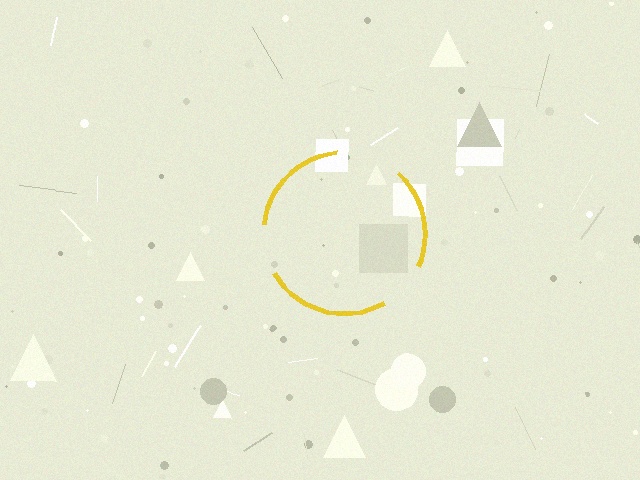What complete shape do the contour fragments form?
The contour fragments form a circle.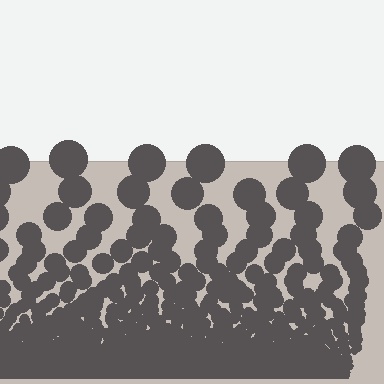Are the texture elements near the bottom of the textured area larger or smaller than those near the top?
Smaller. The gradient is inverted — elements near the bottom are smaller and denser.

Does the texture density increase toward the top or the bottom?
Density increases toward the bottom.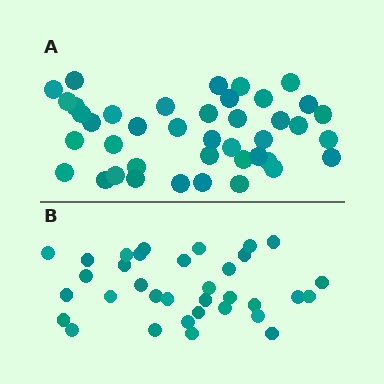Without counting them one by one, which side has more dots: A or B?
Region A (the top region) has more dots.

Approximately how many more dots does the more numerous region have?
Region A has roughly 8 or so more dots than region B.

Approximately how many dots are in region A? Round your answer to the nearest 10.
About 40 dots. (The exact count is 41, which rounds to 40.)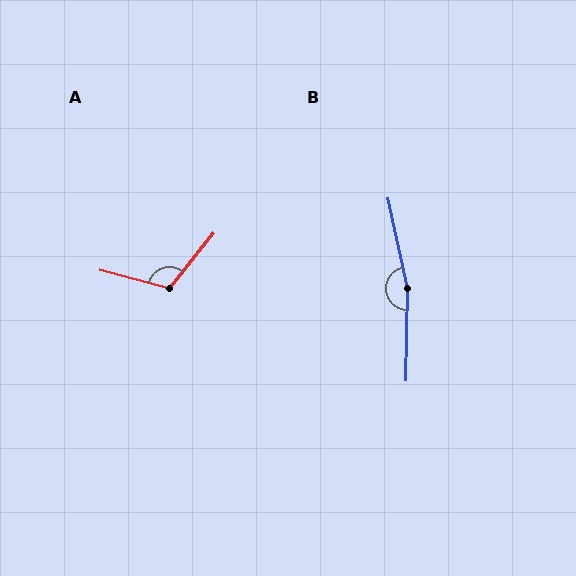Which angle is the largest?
B, at approximately 167 degrees.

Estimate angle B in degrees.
Approximately 167 degrees.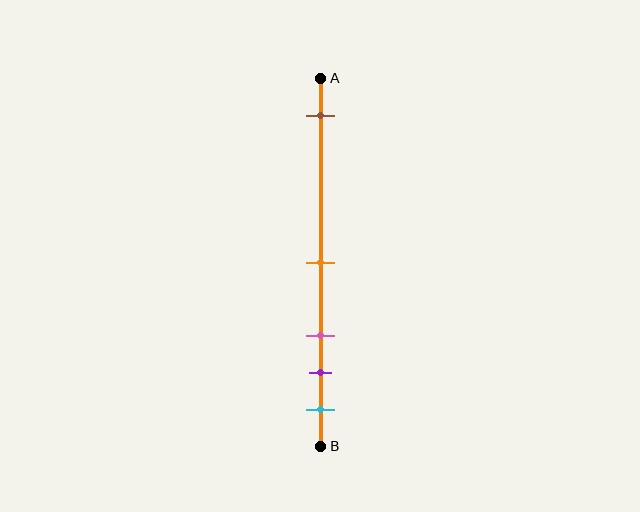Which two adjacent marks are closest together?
The purple and cyan marks are the closest adjacent pair.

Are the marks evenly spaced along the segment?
No, the marks are not evenly spaced.